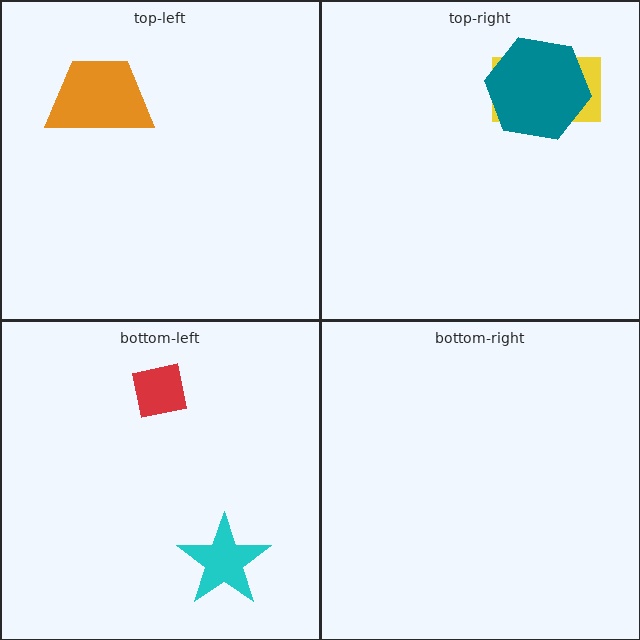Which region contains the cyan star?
The bottom-left region.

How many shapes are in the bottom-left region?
2.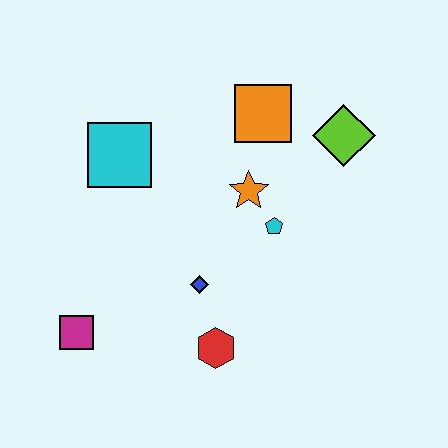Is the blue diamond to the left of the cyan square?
No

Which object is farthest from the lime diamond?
The magenta square is farthest from the lime diamond.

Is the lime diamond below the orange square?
Yes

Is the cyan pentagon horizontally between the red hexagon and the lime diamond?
Yes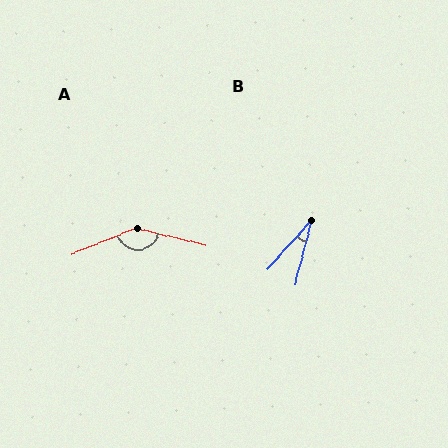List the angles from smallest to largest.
B (27°), A (145°).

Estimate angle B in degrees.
Approximately 27 degrees.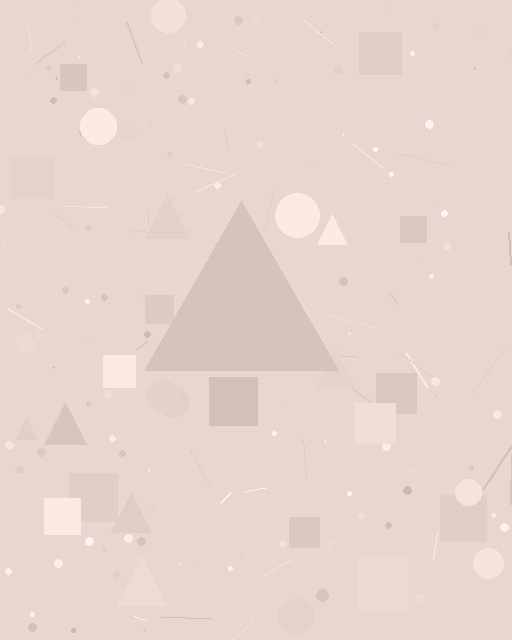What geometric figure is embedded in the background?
A triangle is embedded in the background.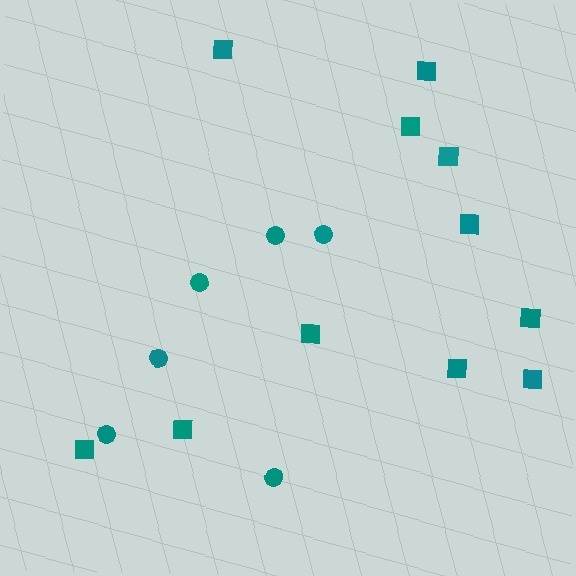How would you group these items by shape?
There are 2 groups: one group of squares (11) and one group of circles (6).